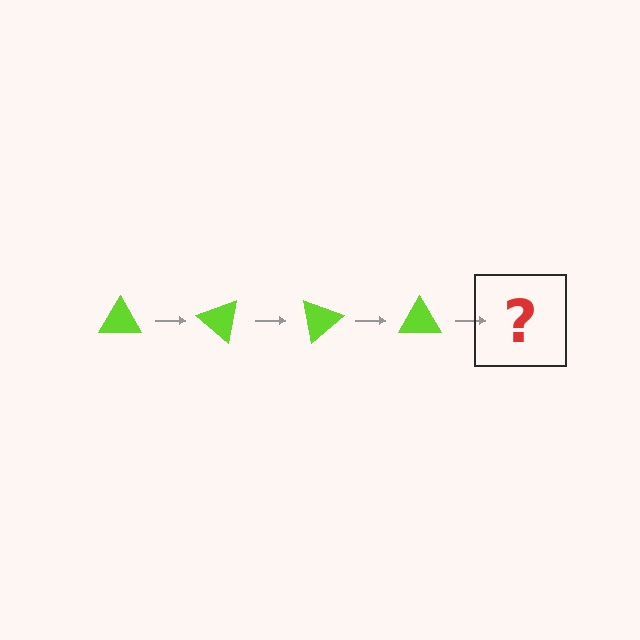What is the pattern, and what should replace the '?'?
The pattern is that the triangle rotates 40 degrees each step. The '?' should be a lime triangle rotated 160 degrees.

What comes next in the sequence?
The next element should be a lime triangle rotated 160 degrees.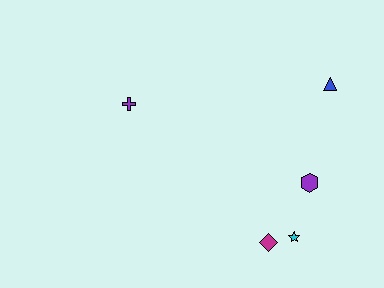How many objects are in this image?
There are 5 objects.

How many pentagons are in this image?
There are no pentagons.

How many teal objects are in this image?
There are no teal objects.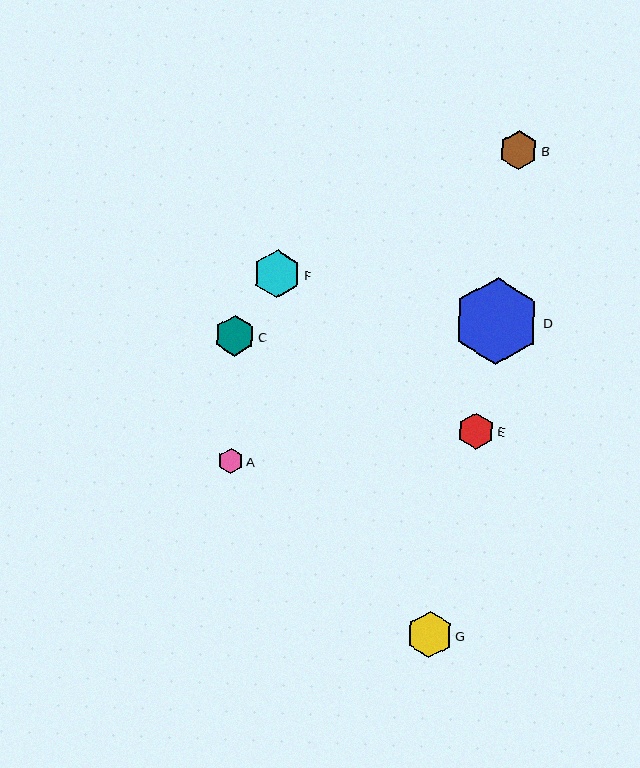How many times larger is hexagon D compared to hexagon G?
Hexagon D is approximately 1.9 times the size of hexagon G.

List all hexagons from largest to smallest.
From largest to smallest: D, F, G, C, B, E, A.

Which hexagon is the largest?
Hexagon D is the largest with a size of approximately 87 pixels.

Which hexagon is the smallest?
Hexagon A is the smallest with a size of approximately 25 pixels.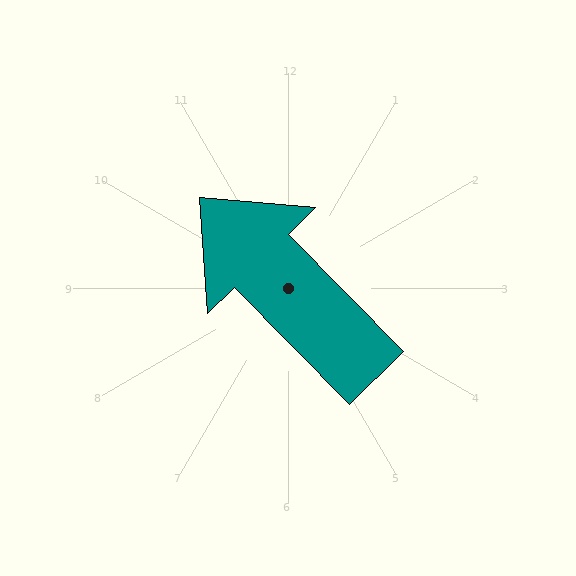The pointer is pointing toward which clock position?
Roughly 11 o'clock.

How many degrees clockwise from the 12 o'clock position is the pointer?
Approximately 316 degrees.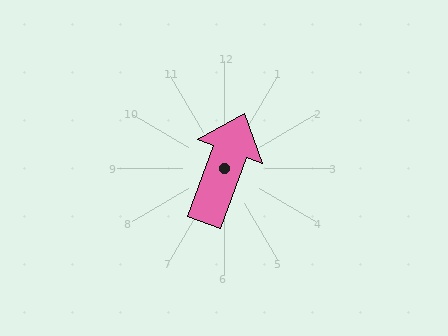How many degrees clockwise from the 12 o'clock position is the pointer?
Approximately 20 degrees.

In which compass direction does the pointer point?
North.